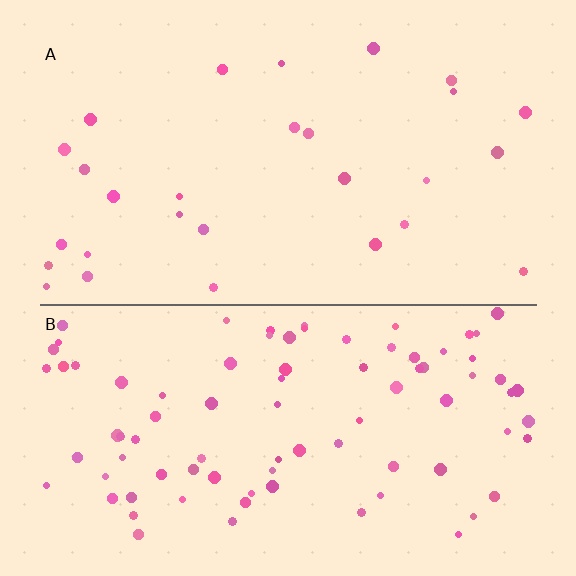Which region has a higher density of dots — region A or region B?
B (the bottom).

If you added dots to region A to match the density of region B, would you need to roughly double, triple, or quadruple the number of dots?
Approximately triple.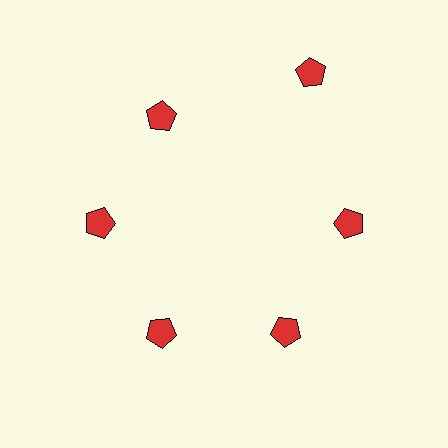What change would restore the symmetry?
The symmetry would be restored by moving it inward, back onto the ring so that all 6 pentagons sit at equal angles and equal distance from the center.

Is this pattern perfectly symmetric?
No. The 6 red pentagons are arranged in a ring, but one element near the 1 o'clock position is pushed outward from the center, breaking the 6-fold rotational symmetry.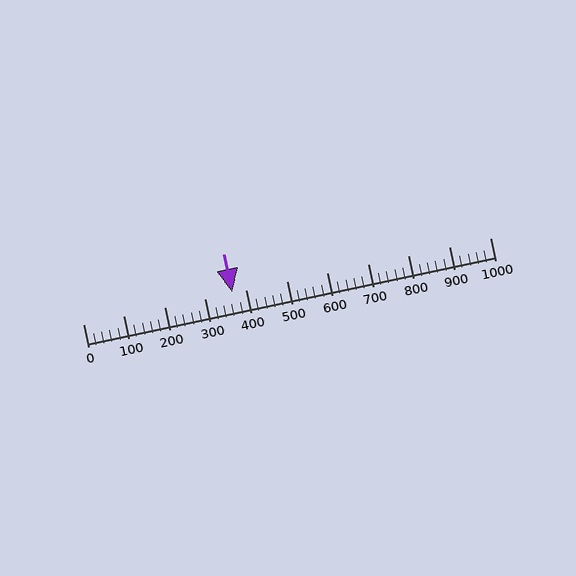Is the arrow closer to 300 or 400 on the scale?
The arrow is closer to 400.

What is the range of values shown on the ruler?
The ruler shows values from 0 to 1000.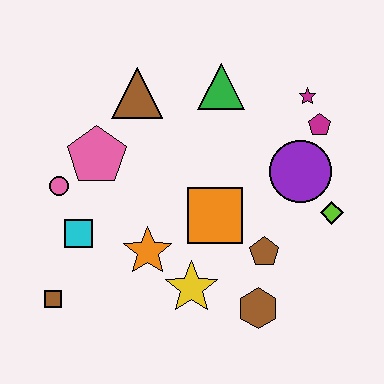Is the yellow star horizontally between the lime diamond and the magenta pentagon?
No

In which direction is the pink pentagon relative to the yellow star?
The pink pentagon is above the yellow star.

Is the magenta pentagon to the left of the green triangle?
No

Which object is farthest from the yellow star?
The magenta star is farthest from the yellow star.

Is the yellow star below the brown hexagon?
No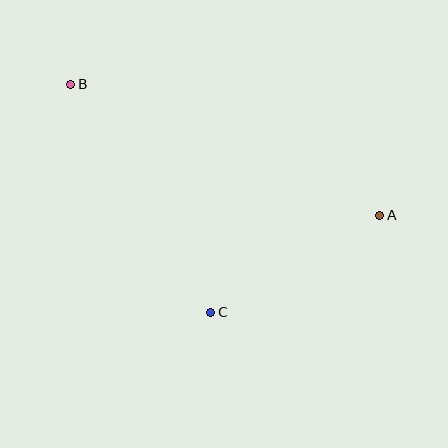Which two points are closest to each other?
Points A and C are closest to each other.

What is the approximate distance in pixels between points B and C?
The distance between B and C is approximately 268 pixels.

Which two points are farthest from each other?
Points A and B are farthest from each other.